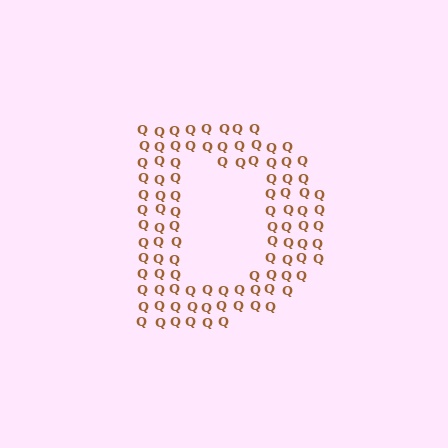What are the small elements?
The small elements are letter Q's.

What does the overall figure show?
The overall figure shows the letter D.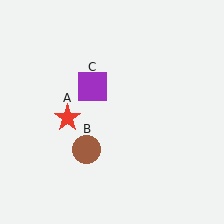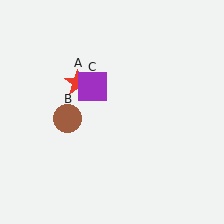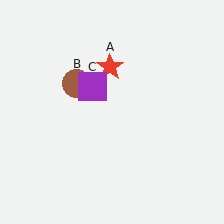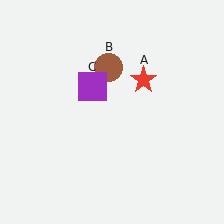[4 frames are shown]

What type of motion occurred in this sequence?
The red star (object A), brown circle (object B) rotated clockwise around the center of the scene.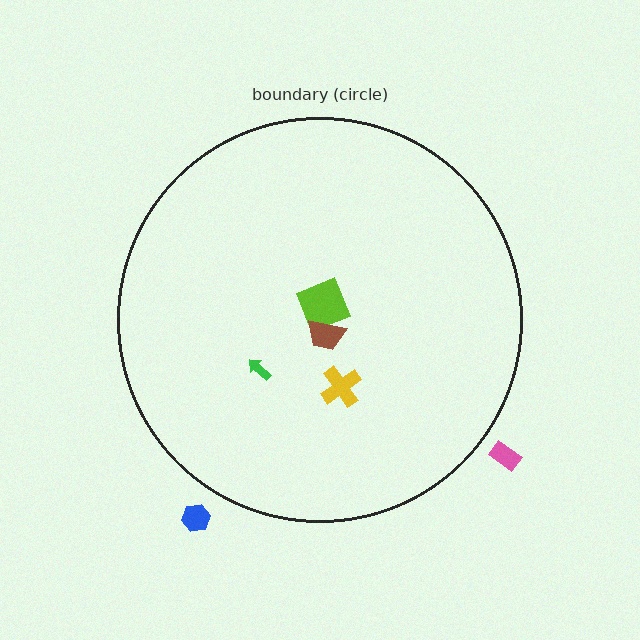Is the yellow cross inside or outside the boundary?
Inside.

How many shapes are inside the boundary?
4 inside, 2 outside.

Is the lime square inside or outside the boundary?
Inside.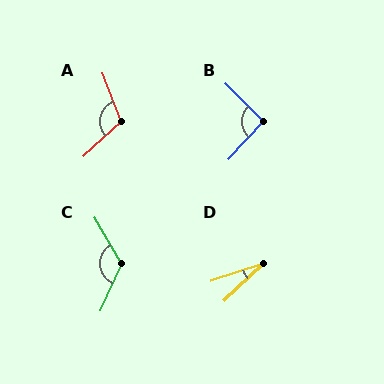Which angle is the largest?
C, at approximately 125 degrees.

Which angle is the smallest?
D, at approximately 25 degrees.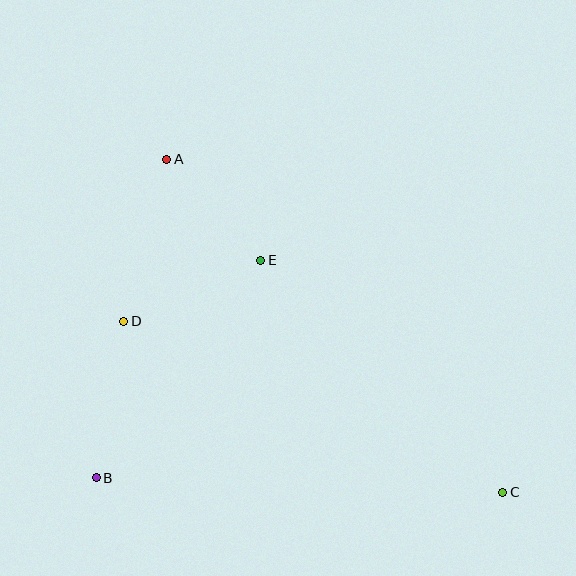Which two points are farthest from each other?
Points A and C are farthest from each other.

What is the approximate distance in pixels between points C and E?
The distance between C and E is approximately 336 pixels.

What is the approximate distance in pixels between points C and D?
The distance between C and D is approximately 416 pixels.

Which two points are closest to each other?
Points A and E are closest to each other.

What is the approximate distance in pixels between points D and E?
The distance between D and E is approximately 150 pixels.